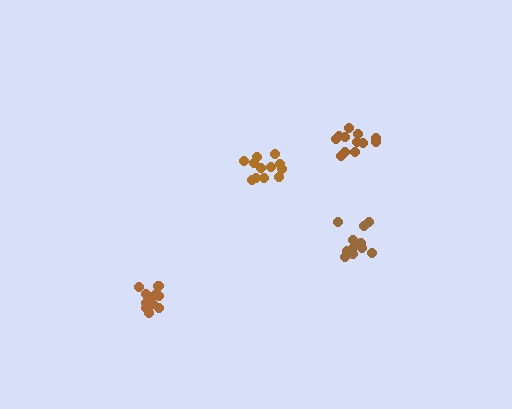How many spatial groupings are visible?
There are 4 spatial groupings.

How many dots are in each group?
Group 1: 12 dots, Group 2: 12 dots, Group 3: 14 dots, Group 4: 12 dots (50 total).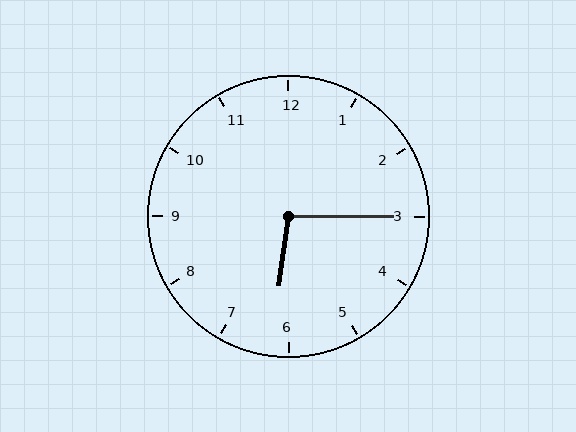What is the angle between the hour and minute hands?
Approximately 98 degrees.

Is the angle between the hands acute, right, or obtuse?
It is obtuse.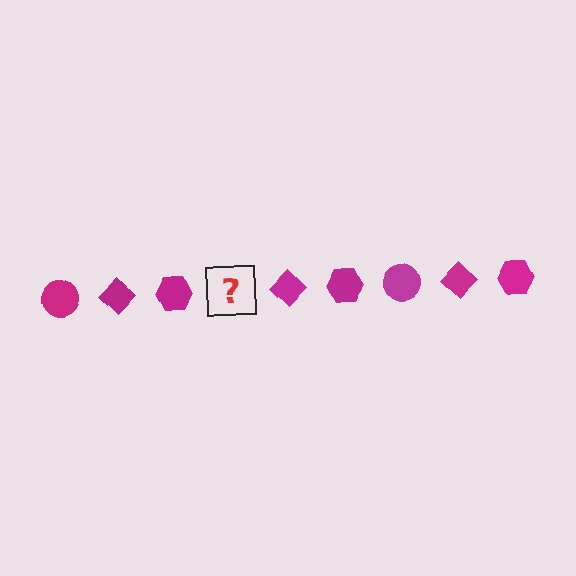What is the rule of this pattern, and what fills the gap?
The rule is that the pattern cycles through circle, diamond, hexagon shapes in magenta. The gap should be filled with a magenta circle.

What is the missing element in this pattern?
The missing element is a magenta circle.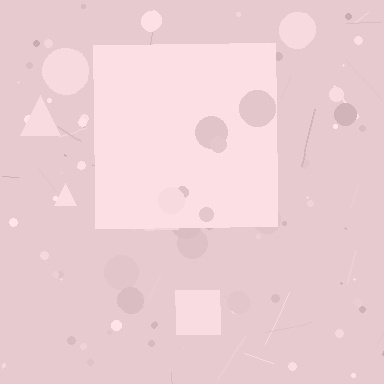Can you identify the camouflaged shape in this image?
The camouflaged shape is a square.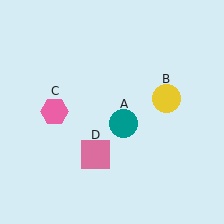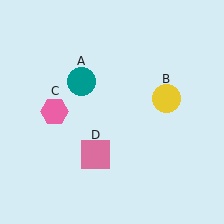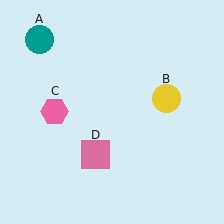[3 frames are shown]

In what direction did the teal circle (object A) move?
The teal circle (object A) moved up and to the left.